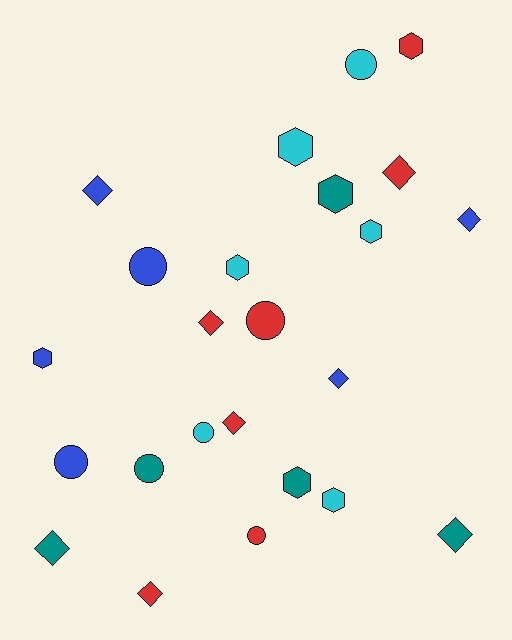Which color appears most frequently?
Red, with 7 objects.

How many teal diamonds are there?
There are 2 teal diamonds.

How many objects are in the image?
There are 24 objects.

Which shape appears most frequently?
Diamond, with 9 objects.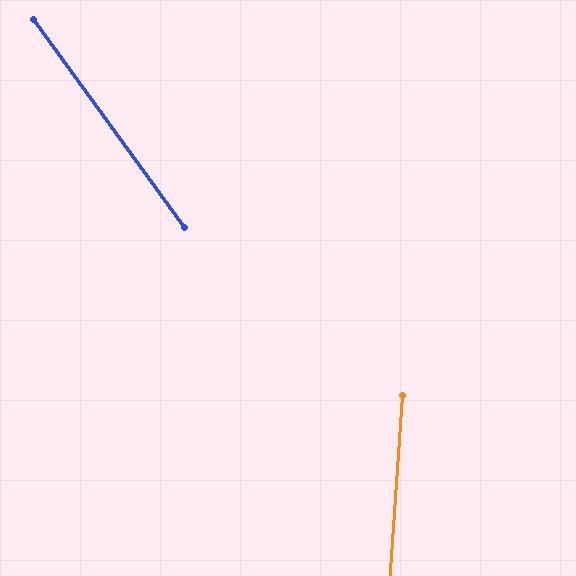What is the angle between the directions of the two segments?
Approximately 40 degrees.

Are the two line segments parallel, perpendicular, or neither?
Neither parallel nor perpendicular — they differ by about 40°.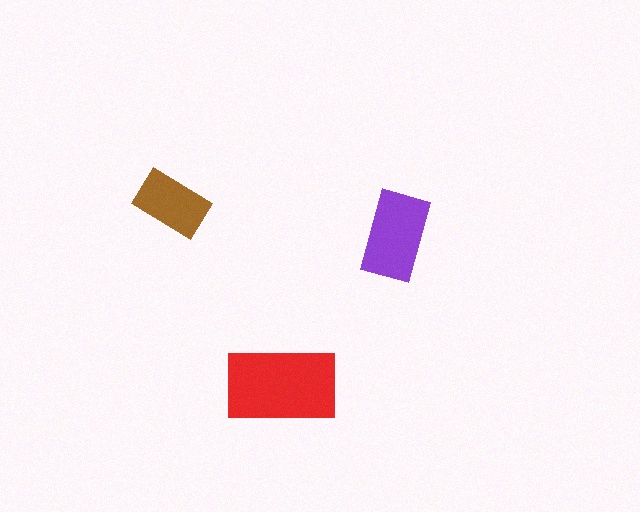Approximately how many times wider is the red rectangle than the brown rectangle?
About 1.5 times wider.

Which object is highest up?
The brown rectangle is topmost.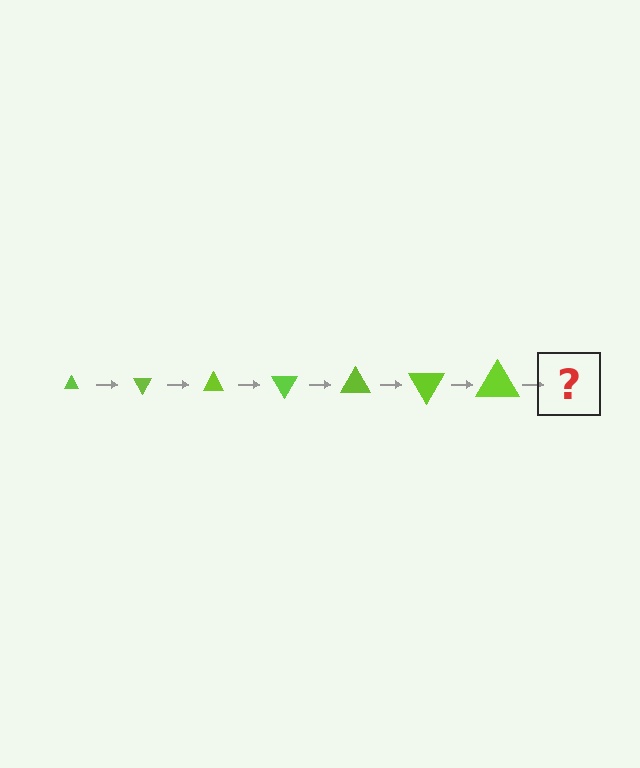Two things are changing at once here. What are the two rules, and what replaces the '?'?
The two rules are that the triangle grows larger each step and it rotates 60 degrees each step. The '?' should be a triangle, larger than the previous one and rotated 420 degrees from the start.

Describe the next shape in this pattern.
It should be a triangle, larger than the previous one and rotated 420 degrees from the start.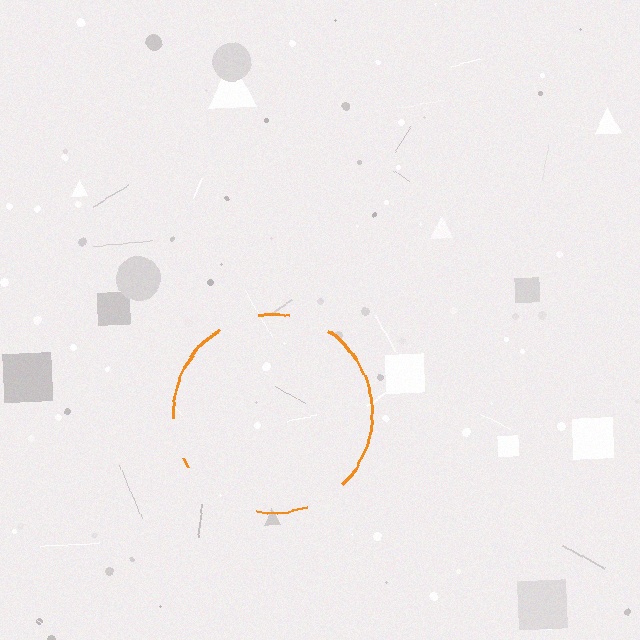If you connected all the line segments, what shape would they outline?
They would outline a circle.